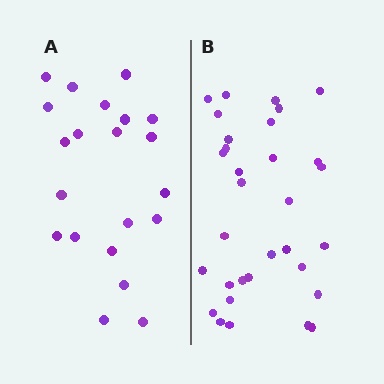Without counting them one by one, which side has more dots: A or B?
Region B (the right region) has more dots.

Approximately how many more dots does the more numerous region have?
Region B has roughly 12 or so more dots than region A.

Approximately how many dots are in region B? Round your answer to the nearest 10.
About 30 dots. (The exact count is 32, which rounds to 30.)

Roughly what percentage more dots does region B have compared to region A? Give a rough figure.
About 50% more.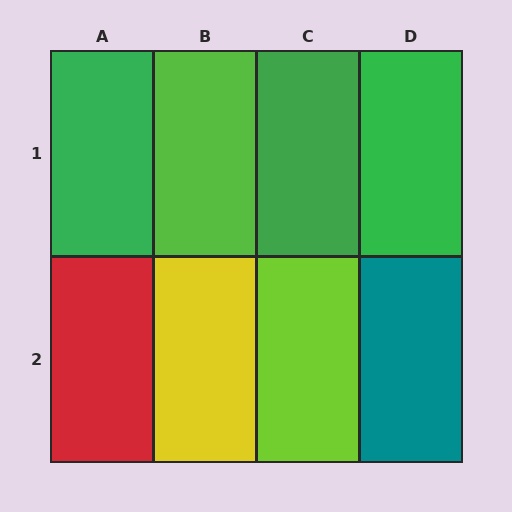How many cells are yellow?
1 cell is yellow.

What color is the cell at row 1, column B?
Lime.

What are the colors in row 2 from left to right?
Red, yellow, lime, teal.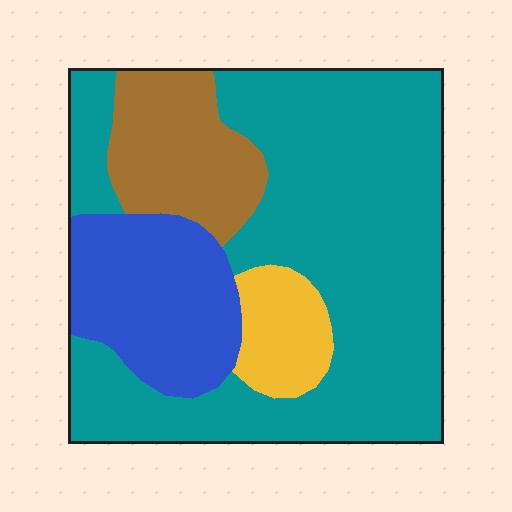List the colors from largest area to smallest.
From largest to smallest: teal, blue, brown, yellow.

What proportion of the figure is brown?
Brown covers roughly 15% of the figure.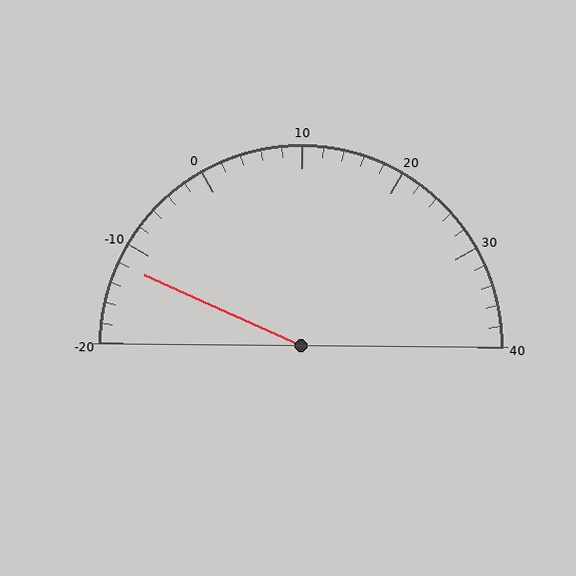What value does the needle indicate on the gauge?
The needle indicates approximately -12.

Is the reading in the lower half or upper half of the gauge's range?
The reading is in the lower half of the range (-20 to 40).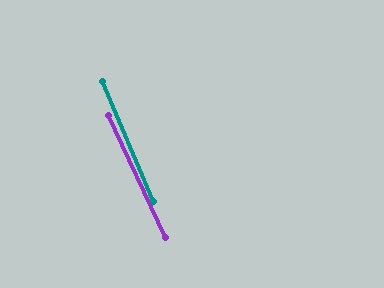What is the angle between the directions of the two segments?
Approximately 2 degrees.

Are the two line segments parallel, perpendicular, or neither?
Parallel — their directions differ by only 1.9°.